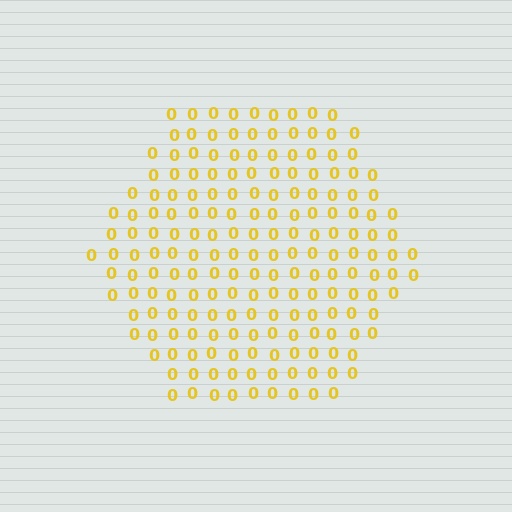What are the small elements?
The small elements are digit 0's.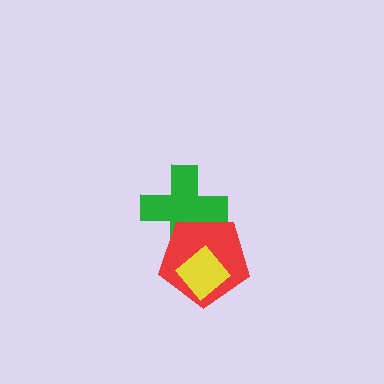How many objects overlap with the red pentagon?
2 objects overlap with the red pentagon.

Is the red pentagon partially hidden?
Yes, it is partially covered by another shape.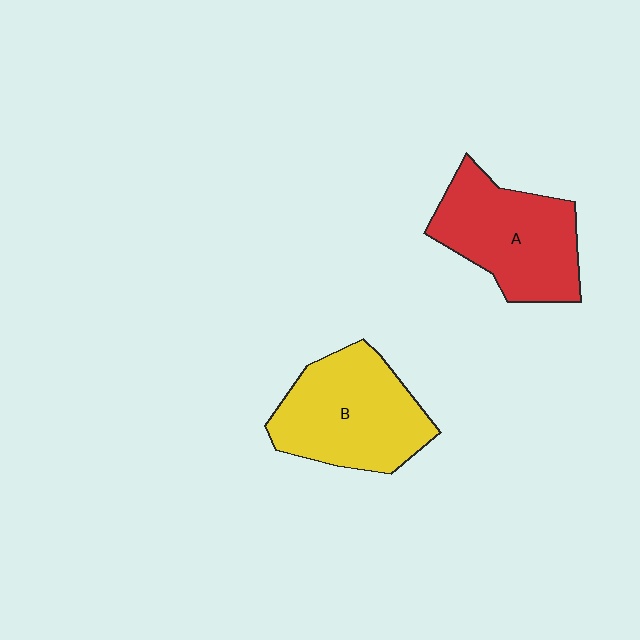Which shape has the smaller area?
Shape A (red).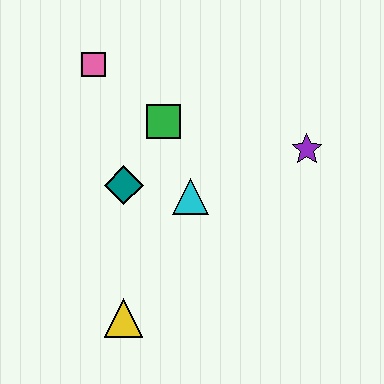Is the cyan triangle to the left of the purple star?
Yes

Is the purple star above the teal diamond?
Yes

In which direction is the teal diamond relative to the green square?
The teal diamond is below the green square.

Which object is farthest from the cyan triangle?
The pink square is farthest from the cyan triangle.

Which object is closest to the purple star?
The cyan triangle is closest to the purple star.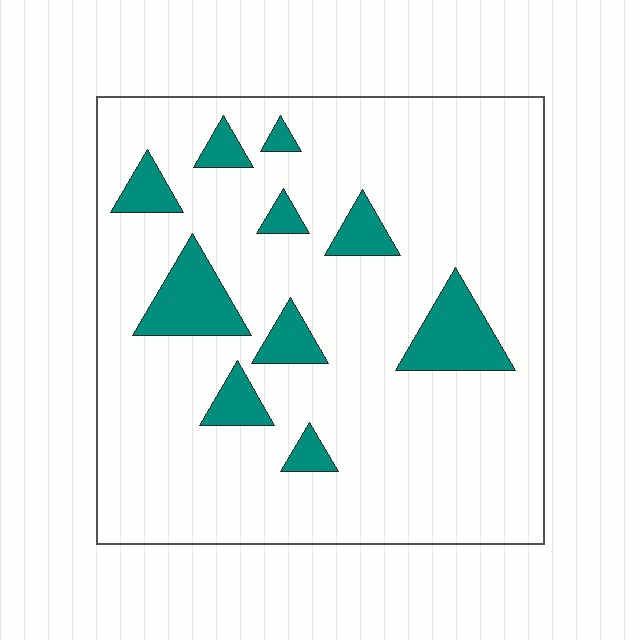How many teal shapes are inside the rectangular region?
10.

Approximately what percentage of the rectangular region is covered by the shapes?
Approximately 15%.